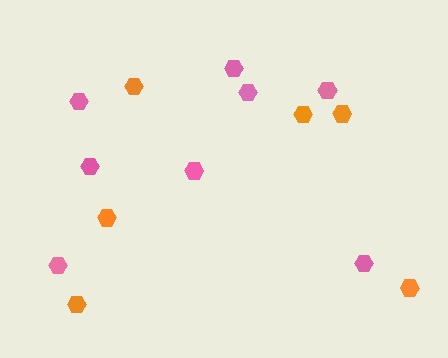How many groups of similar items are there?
There are 2 groups: one group of pink hexagons (8) and one group of orange hexagons (6).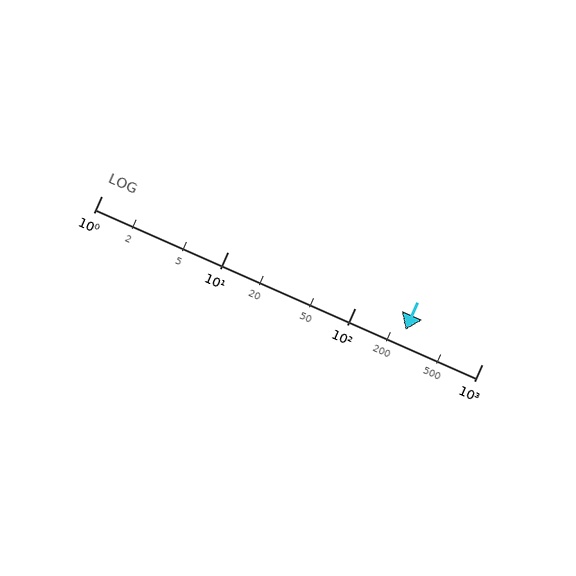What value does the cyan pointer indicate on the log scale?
The pointer indicates approximately 250.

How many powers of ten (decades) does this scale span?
The scale spans 3 decades, from 1 to 1000.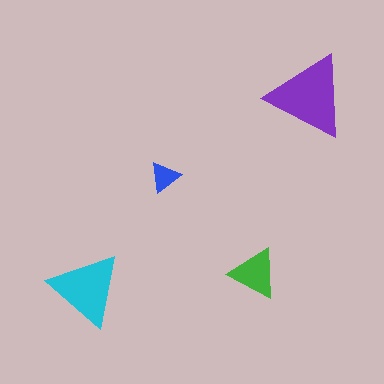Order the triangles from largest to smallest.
the purple one, the cyan one, the green one, the blue one.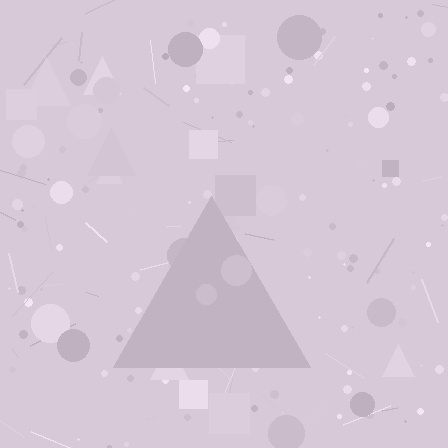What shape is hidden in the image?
A triangle is hidden in the image.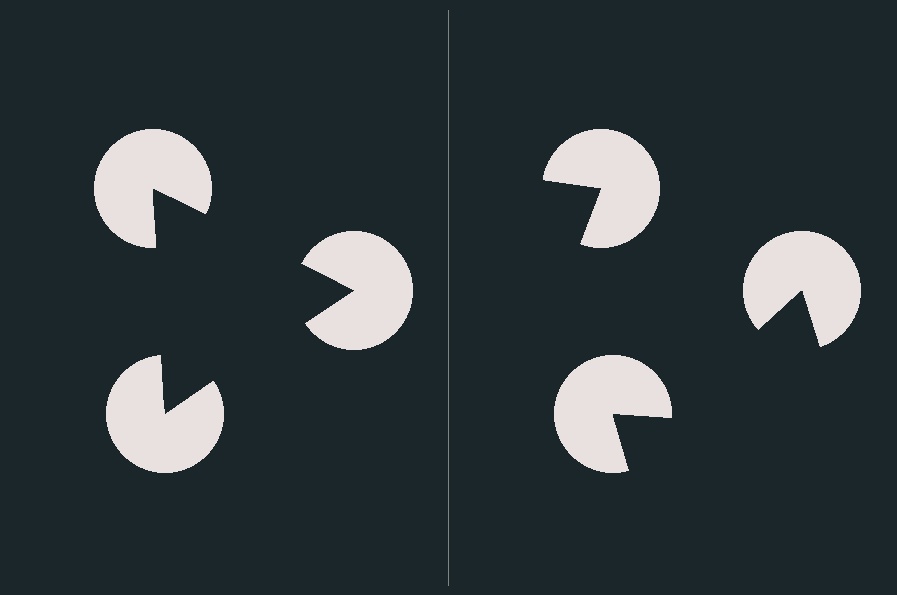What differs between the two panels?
The pac-man discs are positioned identically on both sides; only the wedge orientations differ. On the left they align to a triangle; on the right they are misaligned.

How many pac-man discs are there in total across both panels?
6 — 3 on each side.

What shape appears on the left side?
An illusory triangle.